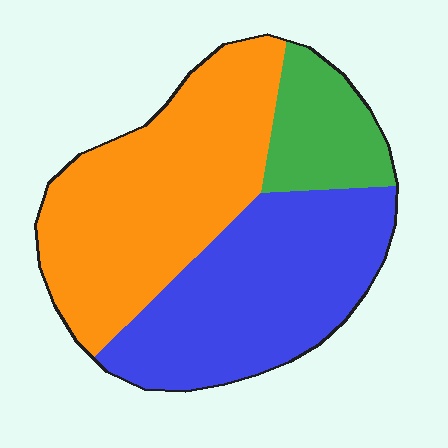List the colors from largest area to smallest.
From largest to smallest: orange, blue, green.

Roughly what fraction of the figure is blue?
Blue covers about 40% of the figure.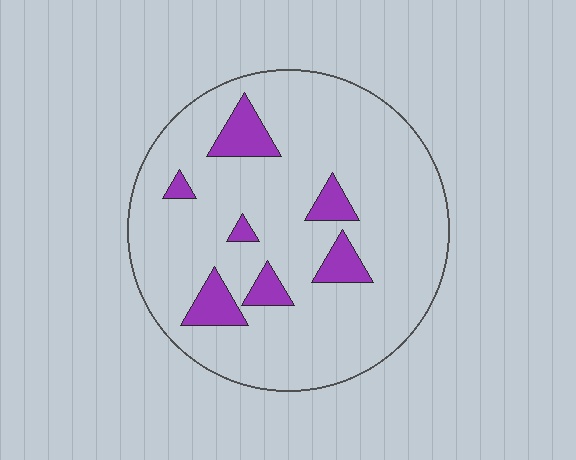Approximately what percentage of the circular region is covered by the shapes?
Approximately 10%.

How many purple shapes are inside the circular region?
7.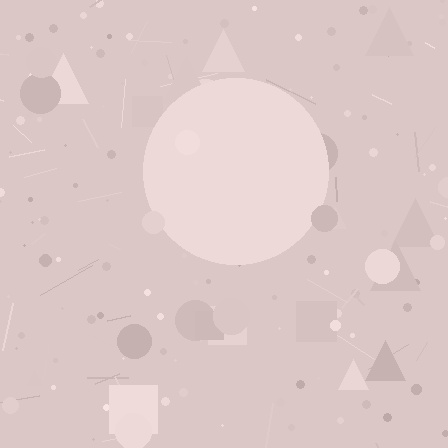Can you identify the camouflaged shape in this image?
The camouflaged shape is a circle.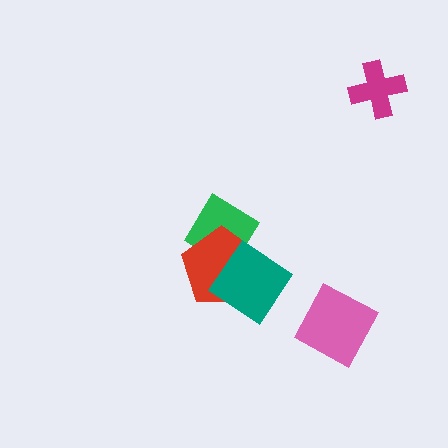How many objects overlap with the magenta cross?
0 objects overlap with the magenta cross.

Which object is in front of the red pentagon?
The teal diamond is in front of the red pentagon.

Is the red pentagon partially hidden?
Yes, it is partially covered by another shape.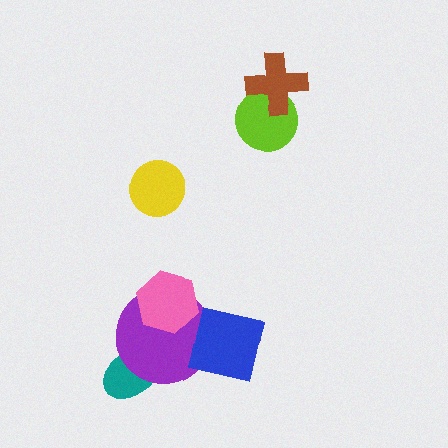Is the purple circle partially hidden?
Yes, it is partially covered by another shape.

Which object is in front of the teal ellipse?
The purple circle is in front of the teal ellipse.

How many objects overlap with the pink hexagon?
1 object overlaps with the pink hexagon.